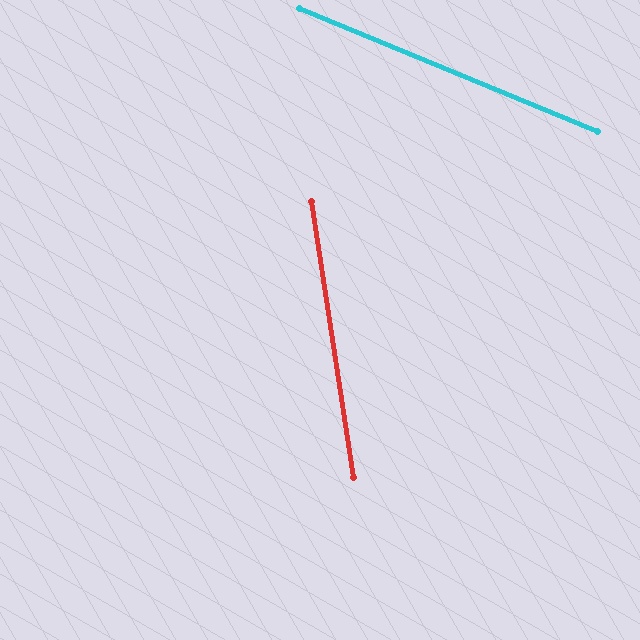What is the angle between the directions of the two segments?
Approximately 59 degrees.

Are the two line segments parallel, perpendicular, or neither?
Neither parallel nor perpendicular — they differ by about 59°.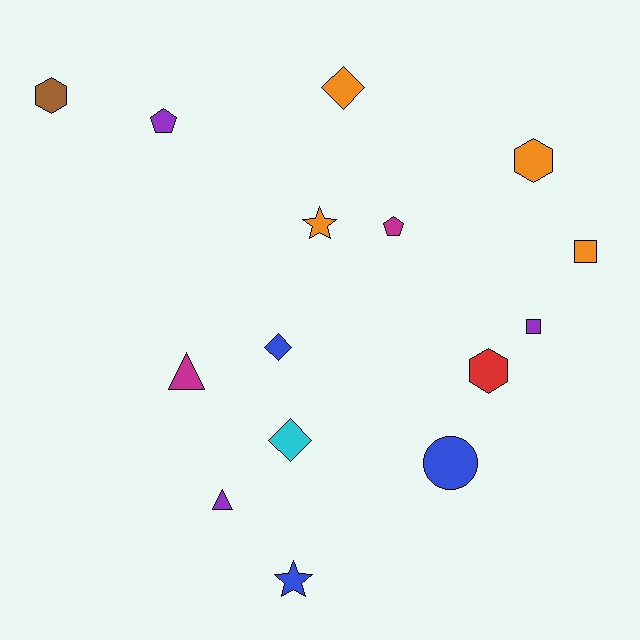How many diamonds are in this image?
There are 3 diamonds.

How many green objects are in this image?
There are no green objects.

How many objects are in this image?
There are 15 objects.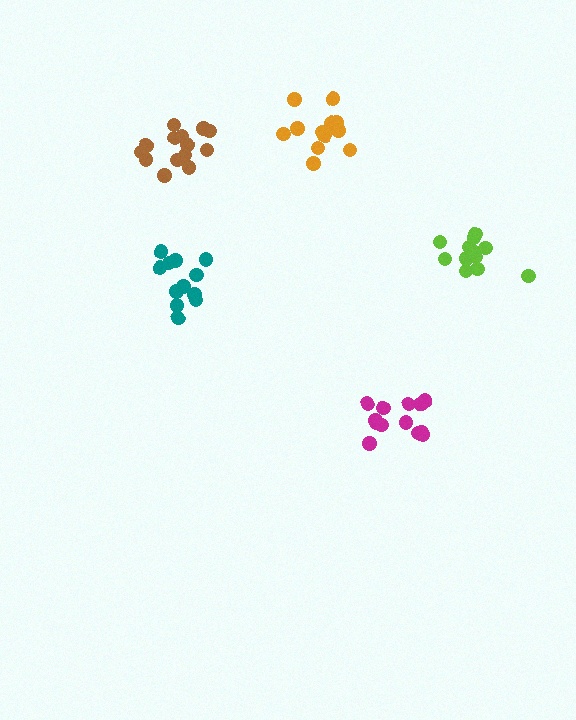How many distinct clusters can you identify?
There are 5 distinct clusters.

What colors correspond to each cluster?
The clusters are colored: orange, lime, magenta, brown, teal.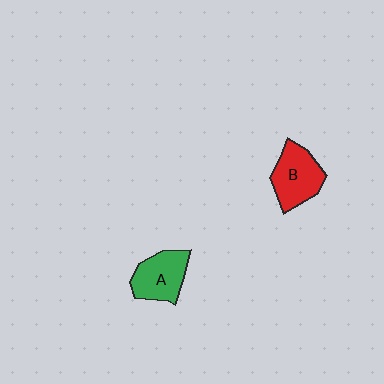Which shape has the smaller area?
Shape A (green).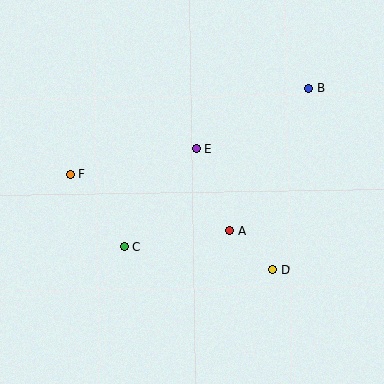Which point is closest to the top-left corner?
Point F is closest to the top-left corner.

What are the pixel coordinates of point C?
Point C is at (124, 247).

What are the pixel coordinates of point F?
Point F is at (70, 174).